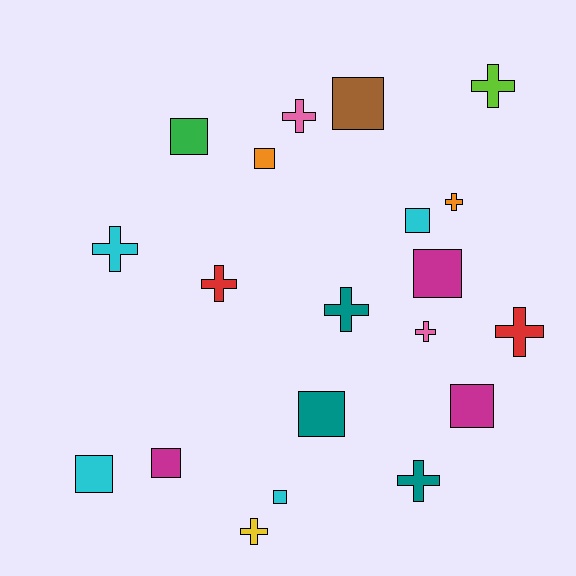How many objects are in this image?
There are 20 objects.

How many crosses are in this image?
There are 10 crosses.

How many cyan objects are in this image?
There are 4 cyan objects.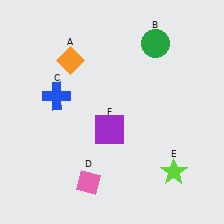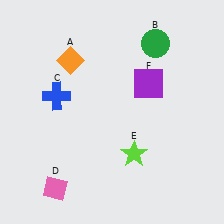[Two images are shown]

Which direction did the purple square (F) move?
The purple square (F) moved up.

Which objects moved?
The objects that moved are: the pink diamond (D), the lime star (E), the purple square (F).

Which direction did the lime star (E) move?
The lime star (E) moved left.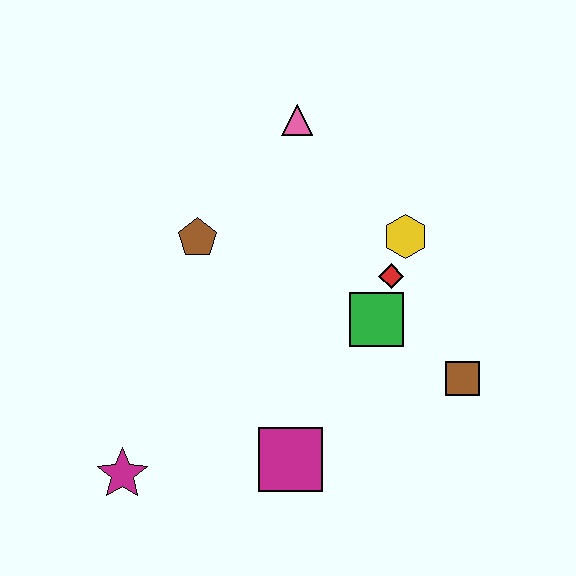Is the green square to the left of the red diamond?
Yes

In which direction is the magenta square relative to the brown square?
The magenta square is to the left of the brown square.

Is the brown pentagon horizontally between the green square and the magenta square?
No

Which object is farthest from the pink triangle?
The magenta star is farthest from the pink triangle.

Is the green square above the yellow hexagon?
No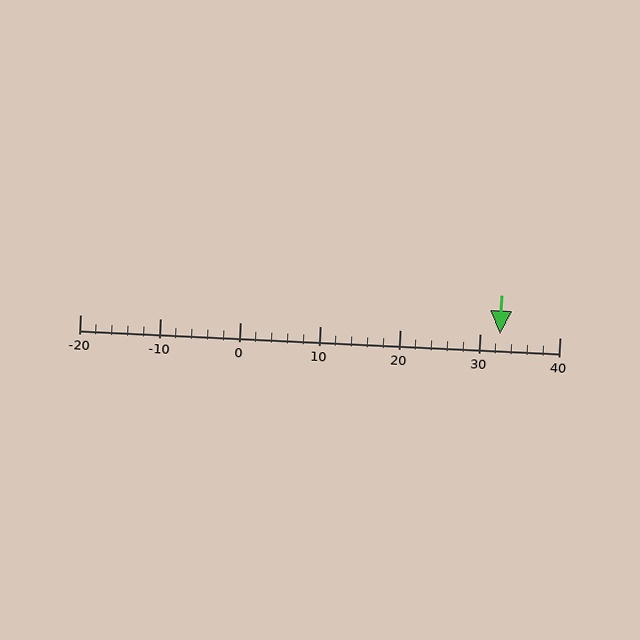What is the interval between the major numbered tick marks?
The major tick marks are spaced 10 units apart.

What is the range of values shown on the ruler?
The ruler shows values from -20 to 40.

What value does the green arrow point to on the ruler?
The green arrow points to approximately 32.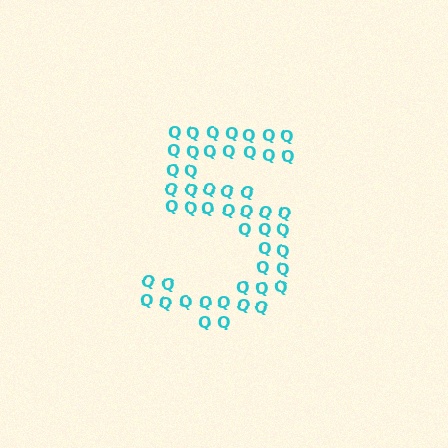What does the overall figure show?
The overall figure shows the digit 5.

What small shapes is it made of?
It is made of small letter Q's.